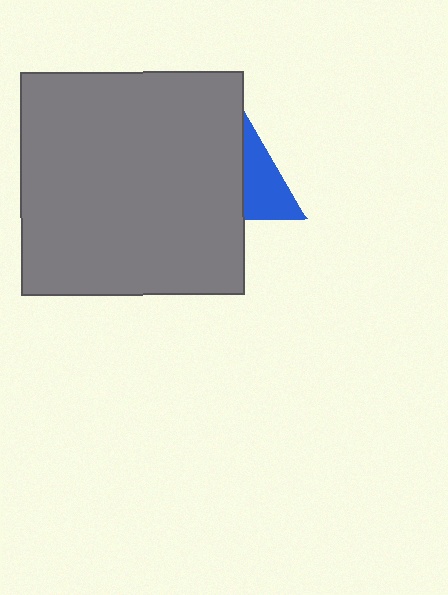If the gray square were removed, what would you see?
You would see the complete blue triangle.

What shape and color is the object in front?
The object in front is a gray square.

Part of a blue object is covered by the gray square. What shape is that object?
It is a triangle.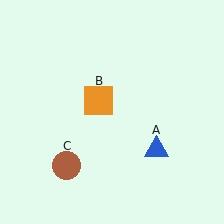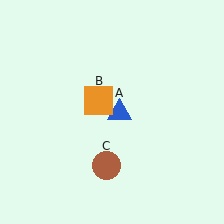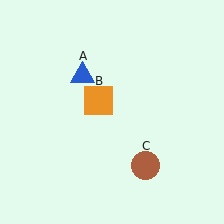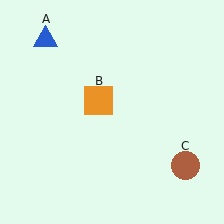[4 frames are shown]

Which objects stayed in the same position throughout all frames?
Orange square (object B) remained stationary.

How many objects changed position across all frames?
2 objects changed position: blue triangle (object A), brown circle (object C).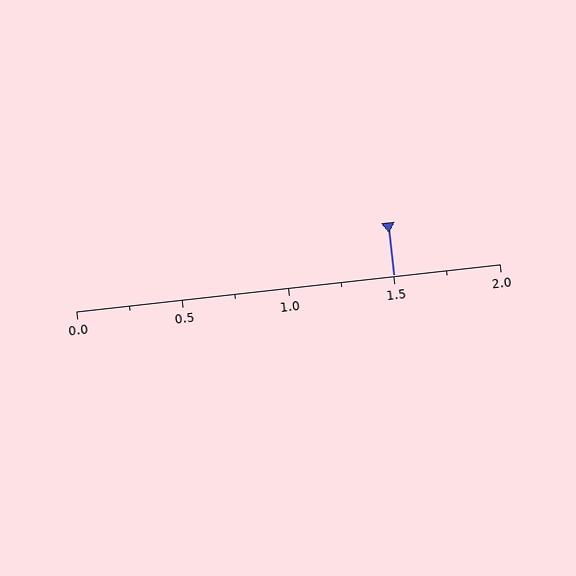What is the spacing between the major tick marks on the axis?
The major ticks are spaced 0.5 apart.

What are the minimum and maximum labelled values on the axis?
The axis runs from 0.0 to 2.0.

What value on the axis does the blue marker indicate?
The marker indicates approximately 1.5.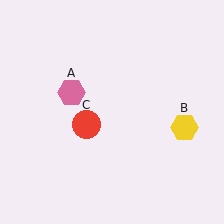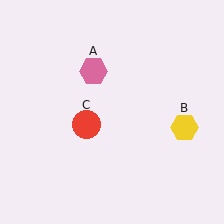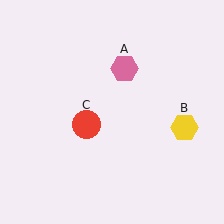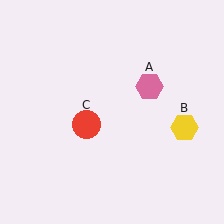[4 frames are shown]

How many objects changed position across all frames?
1 object changed position: pink hexagon (object A).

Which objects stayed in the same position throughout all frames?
Yellow hexagon (object B) and red circle (object C) remained stationary.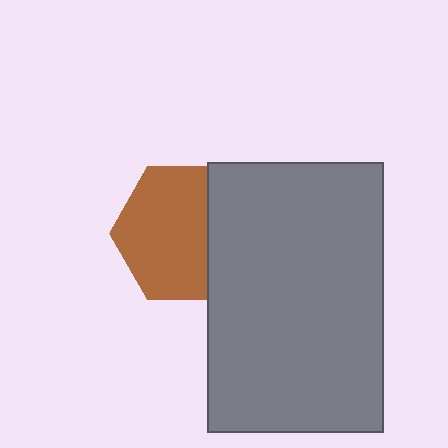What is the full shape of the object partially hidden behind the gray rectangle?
The partially hidden object is a brown hexagon.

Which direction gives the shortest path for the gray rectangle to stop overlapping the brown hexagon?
Moving right gives the shortest separation.